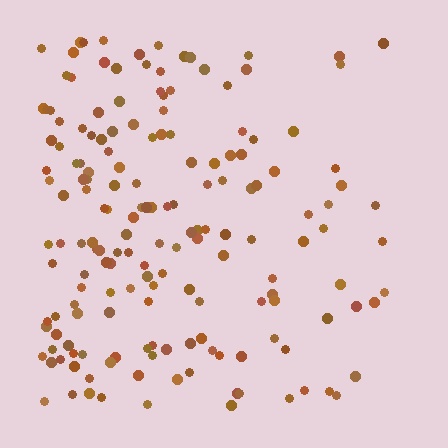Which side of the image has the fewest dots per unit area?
The right.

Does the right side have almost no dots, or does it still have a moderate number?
Still a moderate number, just noticeably fewer than the left.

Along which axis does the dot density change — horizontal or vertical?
Horizontal.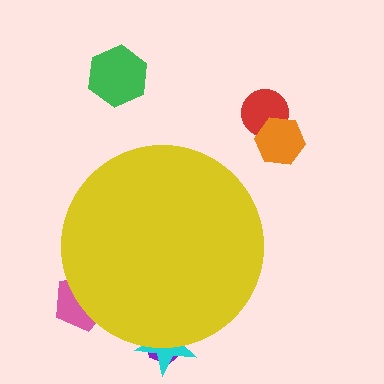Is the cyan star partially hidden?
Yes, the cyan star is partially hidden behind the yellow circle.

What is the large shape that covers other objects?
A yellow circle.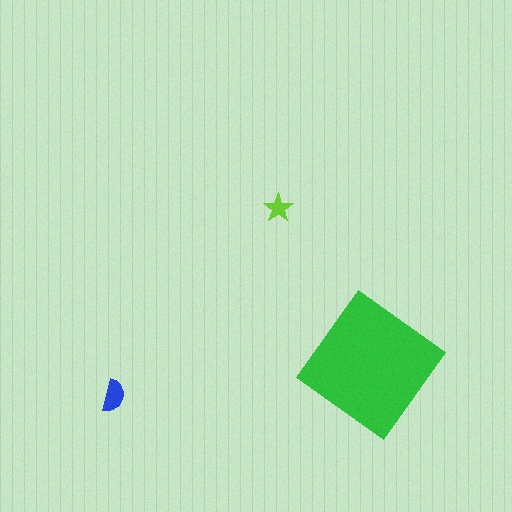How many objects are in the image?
There are 3 objects in the image.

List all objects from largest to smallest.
The green diamond, the blue semicircle, the lime star.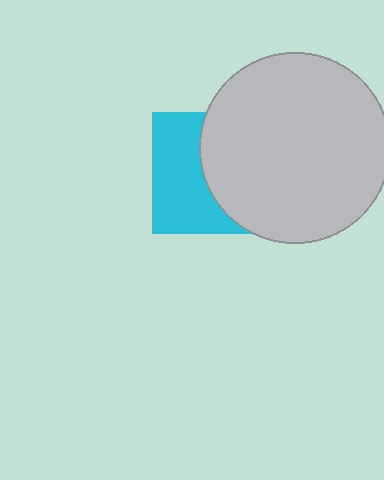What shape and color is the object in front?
The object in front is a light gray circle.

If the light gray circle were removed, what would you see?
You would see the complete cyan square.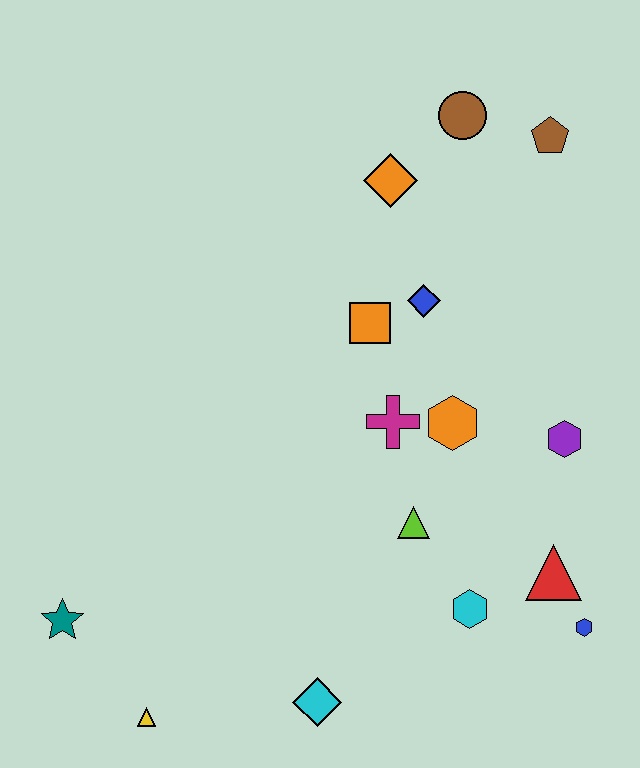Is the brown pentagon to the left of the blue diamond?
No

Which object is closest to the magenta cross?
The orange hexagon is closest to the magenta cross.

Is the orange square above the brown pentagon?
No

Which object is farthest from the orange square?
The yellow triangle is farthest from the orange square.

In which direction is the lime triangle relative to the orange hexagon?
The lime triangle is below the orange hexagon.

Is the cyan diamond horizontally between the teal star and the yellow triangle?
No